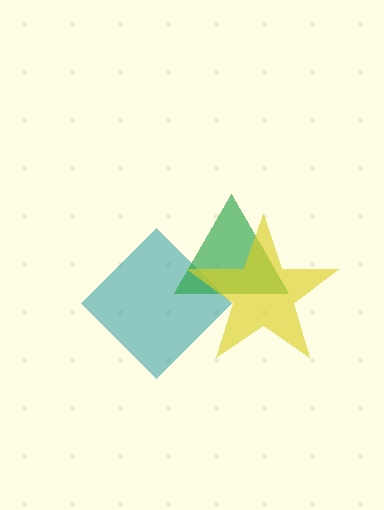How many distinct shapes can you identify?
There are 3 distinct shapes: a teal diamond, a green triangle, a yellow star.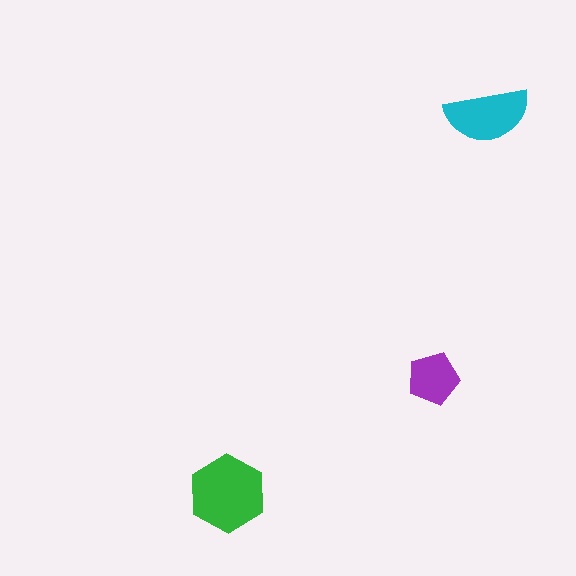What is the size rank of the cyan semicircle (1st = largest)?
2nd.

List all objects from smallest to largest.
The purple pentagon, the cyan semicircle, the green hexagon.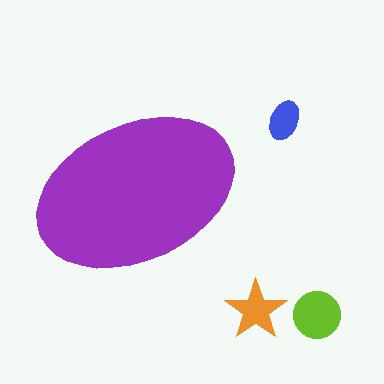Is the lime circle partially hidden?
No, the lime circle is fully visible.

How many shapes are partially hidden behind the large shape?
0 shapes are partially hidden.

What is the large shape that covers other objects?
A purple ellipse.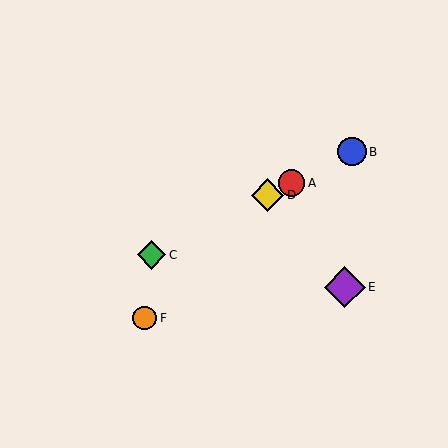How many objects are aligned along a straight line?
4 objects (A, B, C, D) are aligned along a straight line.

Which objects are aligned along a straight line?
Objects A, B, C, D are aligned along a straight line.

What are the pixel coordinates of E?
Object E is at (345, 287).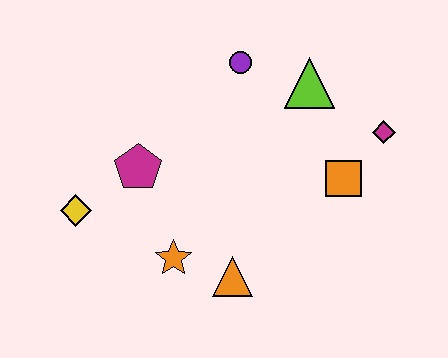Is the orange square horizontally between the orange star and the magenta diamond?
Yes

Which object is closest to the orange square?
The magenta diamond is closest to the orange square.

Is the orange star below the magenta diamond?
Yes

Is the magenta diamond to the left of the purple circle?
No